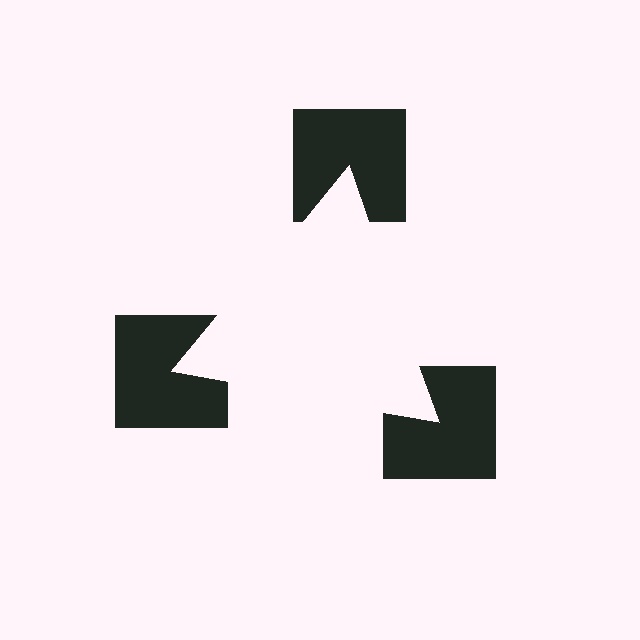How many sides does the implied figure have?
3 sides.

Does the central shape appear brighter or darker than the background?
It typically appears slightly brighter than the background, even though no actual brightness change is drawn.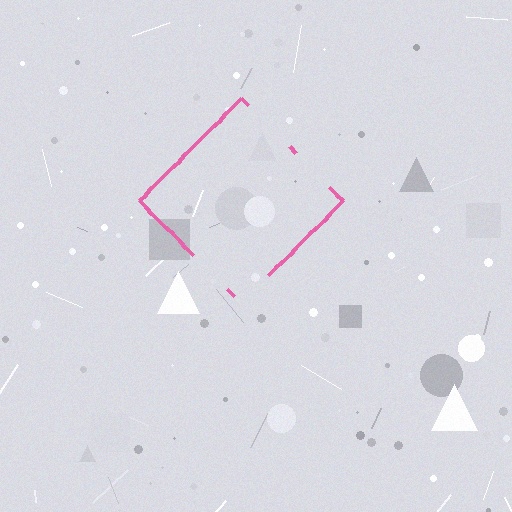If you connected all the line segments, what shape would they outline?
They would outline a diamond.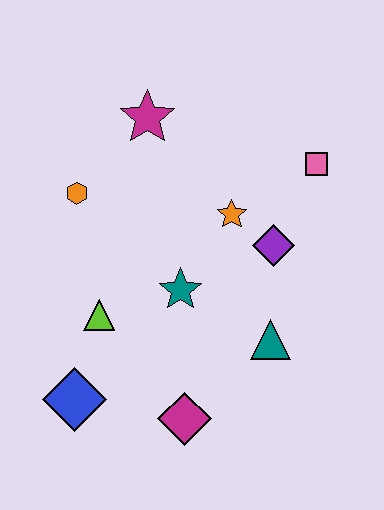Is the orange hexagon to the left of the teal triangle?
Yes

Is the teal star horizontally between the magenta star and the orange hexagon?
No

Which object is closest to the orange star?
The purple diamond is closest to the orange star.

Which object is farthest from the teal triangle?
The magenta star is farthest from the teal triangle.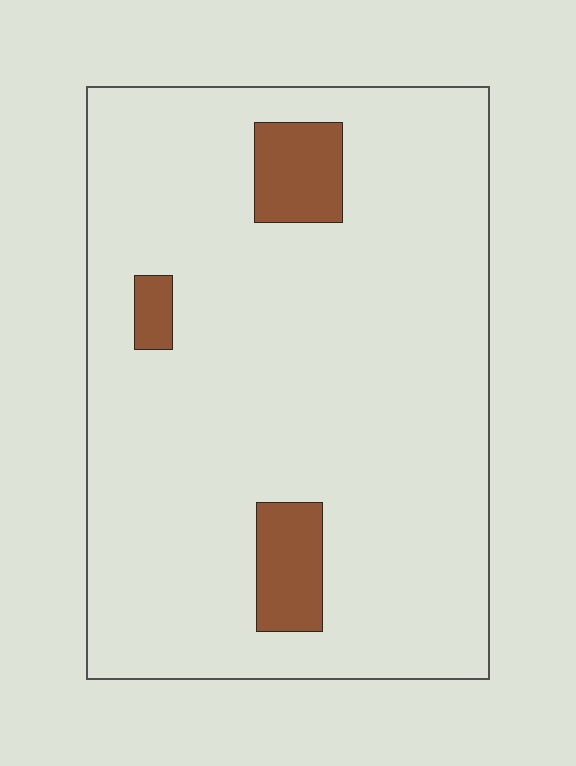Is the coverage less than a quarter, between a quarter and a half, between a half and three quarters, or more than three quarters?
Less than a quarter.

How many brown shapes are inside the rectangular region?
3.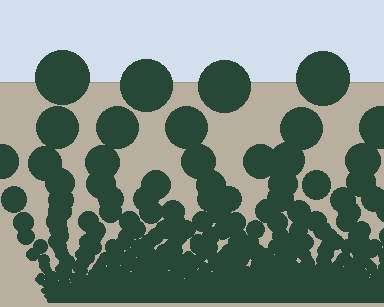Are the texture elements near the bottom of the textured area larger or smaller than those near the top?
Smaller. The gradient is inverted — elements near the bottom are smaller and denser.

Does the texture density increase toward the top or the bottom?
Density increases toward the bottom.